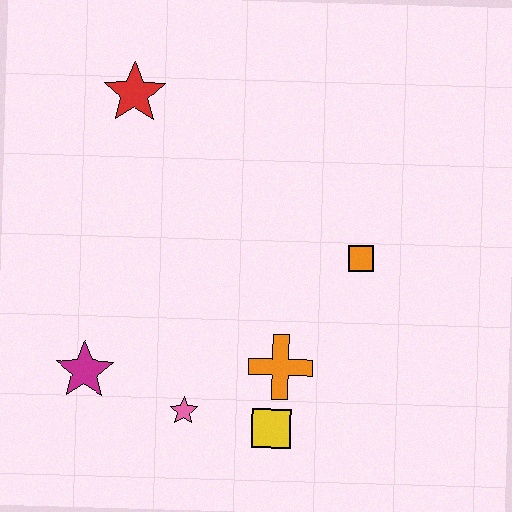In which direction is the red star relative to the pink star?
The red star is above the pink star.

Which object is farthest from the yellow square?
The red star is farthest from the yellow square.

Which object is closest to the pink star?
The yellow square is closest to the pink star.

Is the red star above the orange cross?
Yes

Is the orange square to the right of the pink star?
Yes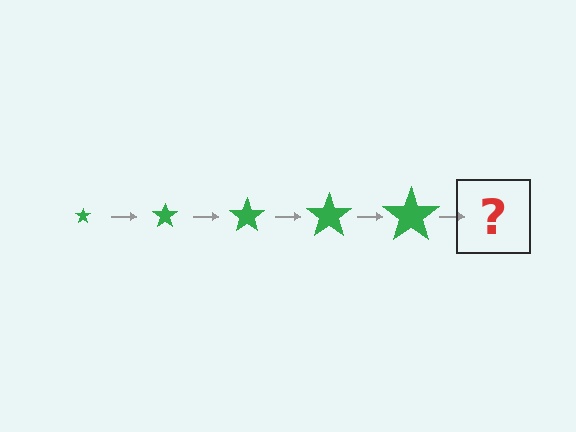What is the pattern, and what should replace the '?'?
The pattern is that the star gets progressively larger each step. The '?' should be a green star, larger than the previous one.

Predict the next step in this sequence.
The next step is a green star, larger than the previous one.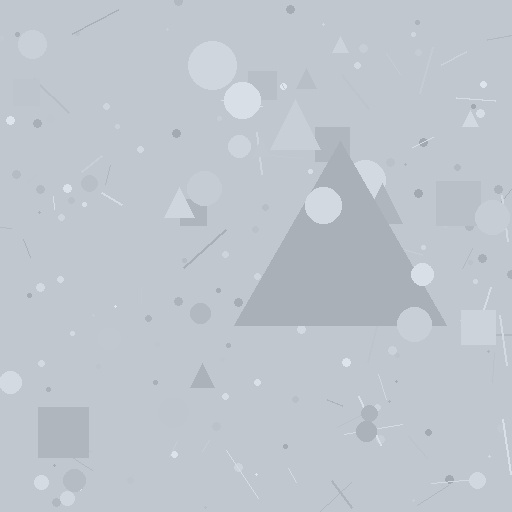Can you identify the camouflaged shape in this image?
The camouflaged shape is a triangle.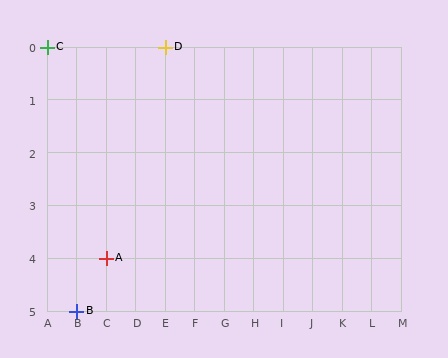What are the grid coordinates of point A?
Point A is at grid coordinates (C, 4).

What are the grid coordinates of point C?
Point C is at grid coordinates (A, 0).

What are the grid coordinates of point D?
Point D is at grid coordinates (E, 0).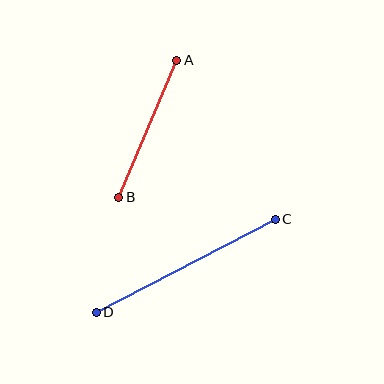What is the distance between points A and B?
The distance is approximately 149 pixels.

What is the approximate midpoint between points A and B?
The midpoint is at approximately (148, 129) pixels.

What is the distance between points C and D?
The distance is approximately 202 pixels.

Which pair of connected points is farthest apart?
Points C and D are farthest apart.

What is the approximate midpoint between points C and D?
The midpoint is at approximately (186, 266) pixels.